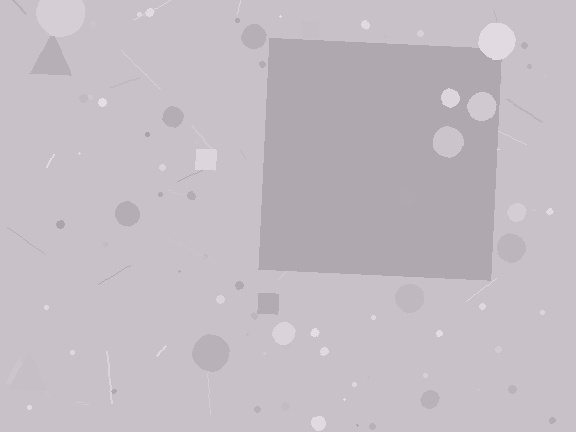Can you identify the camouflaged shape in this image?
The camouflaged shape is a square.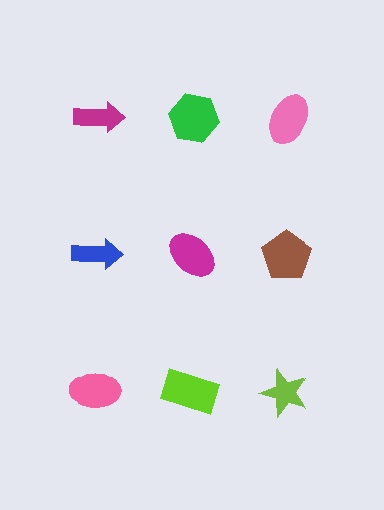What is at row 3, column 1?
A pink ellipse.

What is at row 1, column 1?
A magenta arrow.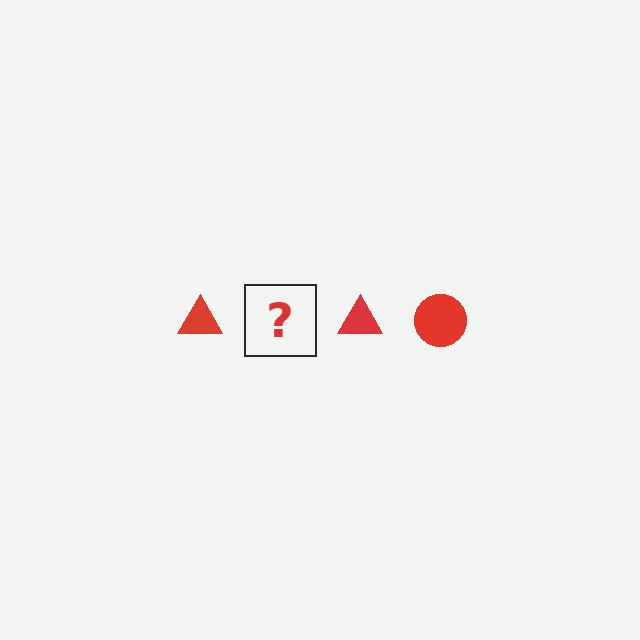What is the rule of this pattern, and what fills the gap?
The rule is that the pattern cycles through triangle, circle shapes in red. The gap should be filled with a red circle.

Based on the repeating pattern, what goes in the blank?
The blank should be a red circle.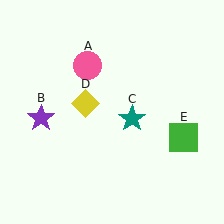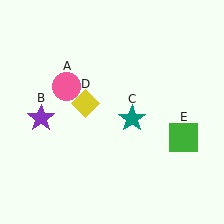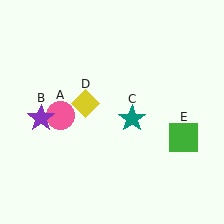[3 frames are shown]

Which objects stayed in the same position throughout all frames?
Purple star (object B) and teal star (object C) and yellow diamond (object D) and green square (object E) remained stationary.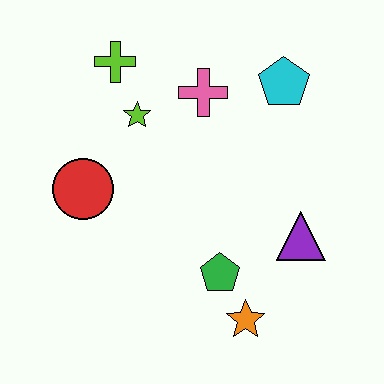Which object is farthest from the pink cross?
The orange star is farthest from the pink cross.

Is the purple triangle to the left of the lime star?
No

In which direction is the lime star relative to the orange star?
The lime star is above the orange star.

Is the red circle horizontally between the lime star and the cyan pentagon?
No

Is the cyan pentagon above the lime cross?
No